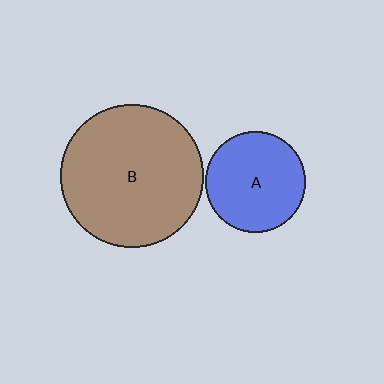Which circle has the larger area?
Circle B (brown).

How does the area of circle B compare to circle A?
Approximately 2.0 times.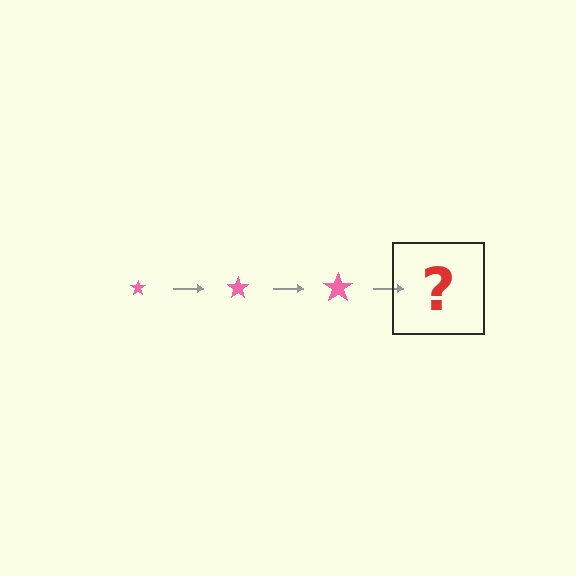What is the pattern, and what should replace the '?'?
The pattern is that the star gets progressively larger each step. The '?' should be a pink star, larger than the previous one.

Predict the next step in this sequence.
The next step is a pink star, larger than the previous one.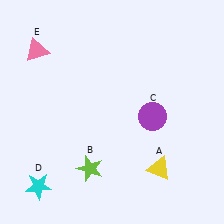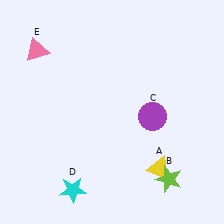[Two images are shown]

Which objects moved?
The objects that moved are: the lime star (B), the cyan star (D).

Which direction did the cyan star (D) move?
The cyan star (D) moved right.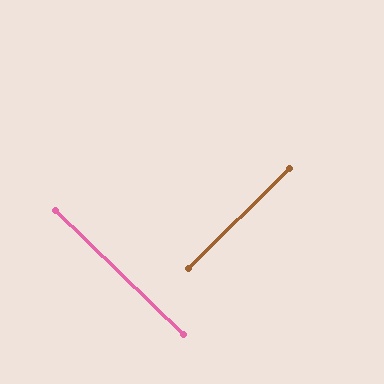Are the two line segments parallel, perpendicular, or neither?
Perpendicular — they meet at approximately 89°.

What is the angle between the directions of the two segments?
Approximately 89 degrees.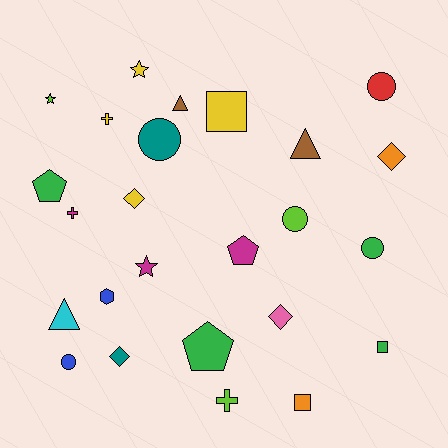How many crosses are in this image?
There are 3 crosses.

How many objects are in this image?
There are 25 objects.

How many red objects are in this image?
There is 1 red object.